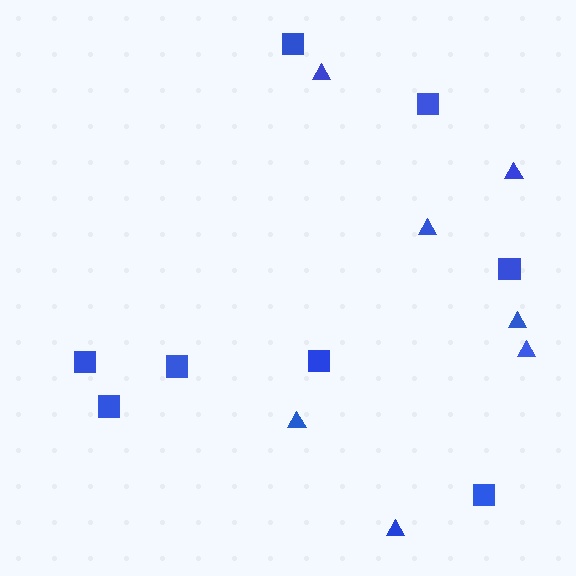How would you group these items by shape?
There are 2 groups: one group of squares (8) and one group of triangles (7).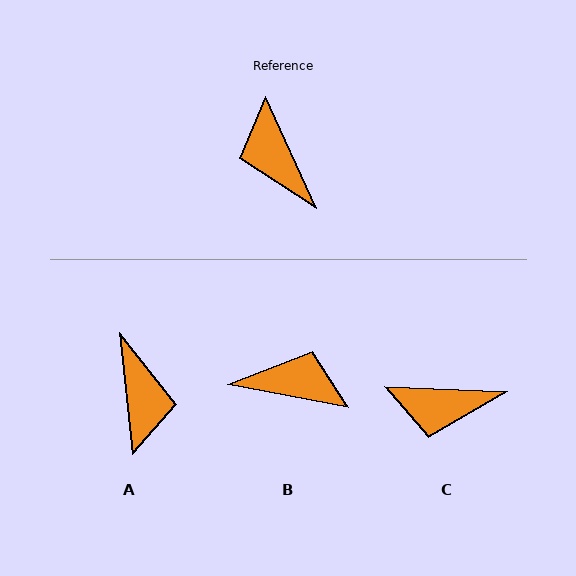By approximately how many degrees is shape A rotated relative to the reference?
Approximately 161 degrees counter-clockwise.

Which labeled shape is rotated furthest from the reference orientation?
A, about 161 degrees away.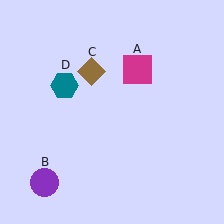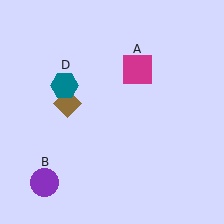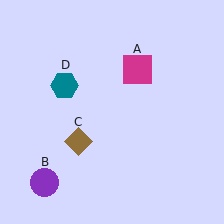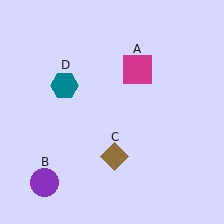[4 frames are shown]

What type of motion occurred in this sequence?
The brown diamond (object C) rotated counterclockwise around the center of the scene.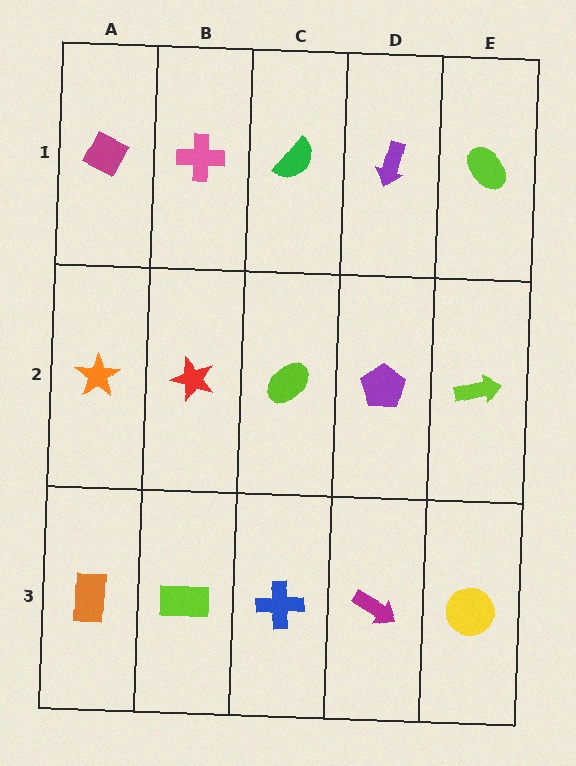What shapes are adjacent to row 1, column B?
A red star (row 2, column B), a magenta diamond (row 1, column A), a green semicircle (row 1, column C).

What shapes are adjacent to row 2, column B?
A pink cross (row 1, column B), a lime rectangle (row 3, column B), an orange star (row 2, column A), a lime ellipse (row 2, column C).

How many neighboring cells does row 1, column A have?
2.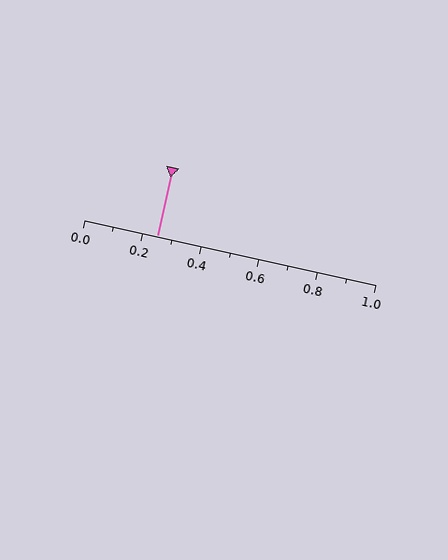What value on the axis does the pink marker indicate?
The marker indicates approximately 0.25.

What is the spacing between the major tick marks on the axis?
The major ticks are spaced 0.2 apart.